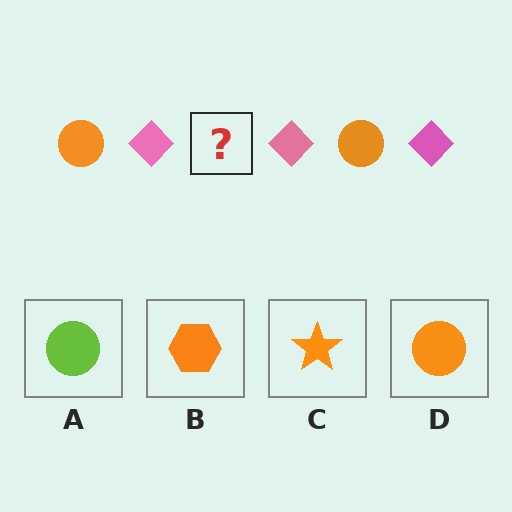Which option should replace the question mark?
Option D.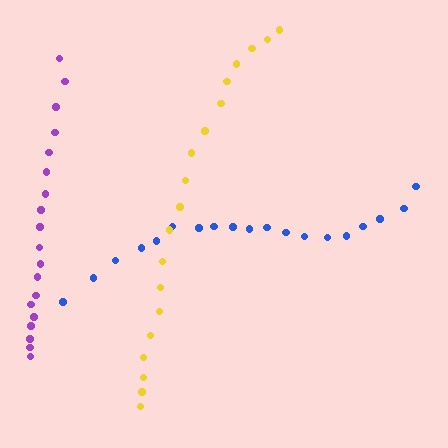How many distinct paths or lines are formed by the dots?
There are 3 distinct paths.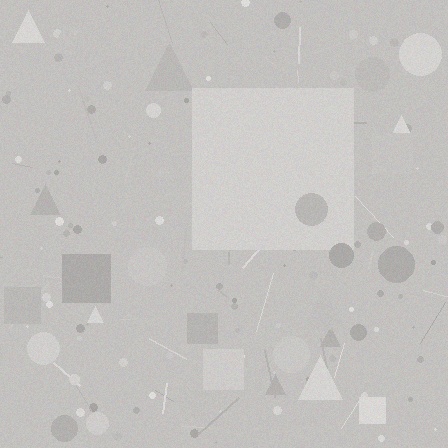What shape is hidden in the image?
A square is hidden in the image.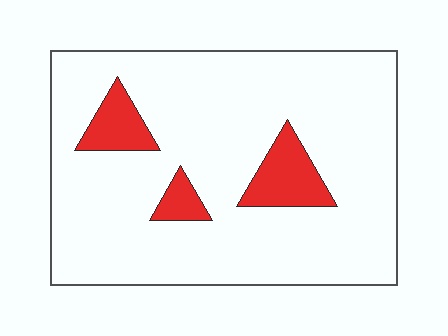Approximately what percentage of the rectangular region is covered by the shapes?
Approximately 10%.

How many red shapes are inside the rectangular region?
3.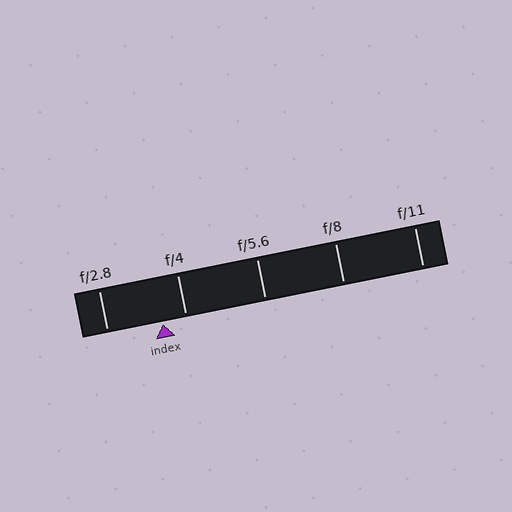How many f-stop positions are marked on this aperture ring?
There are 5 f-stop positions marked.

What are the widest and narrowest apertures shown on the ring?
The widest aperture shown is f/2.8 and the narrowest is f/11.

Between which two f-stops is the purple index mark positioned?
The index mark is between f/2.8 and f/4.